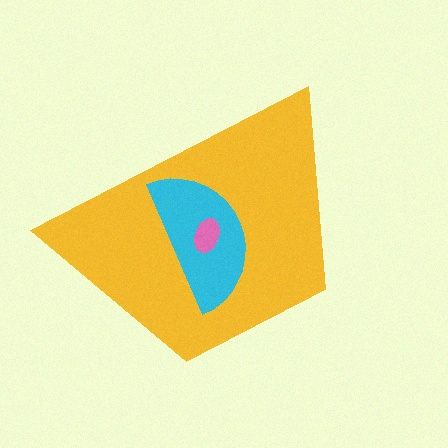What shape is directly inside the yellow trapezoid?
The cyan semicircle.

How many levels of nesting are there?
3.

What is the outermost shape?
The yellow trapezoid.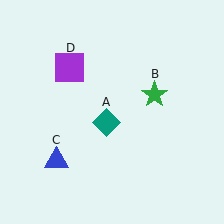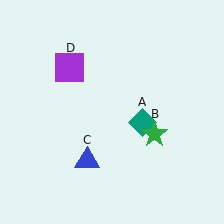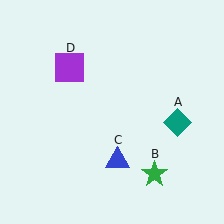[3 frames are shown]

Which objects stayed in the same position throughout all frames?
Purple square (object D) remained stationary.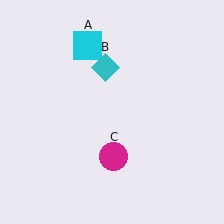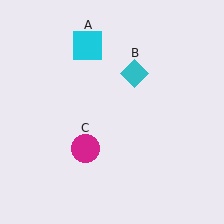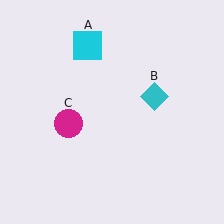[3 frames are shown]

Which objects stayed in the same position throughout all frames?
Cyan square (object A) remained stationary.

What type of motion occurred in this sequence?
The cyan diamond (object B), magenta circle (object C) rotated clockwise around the center of the scene.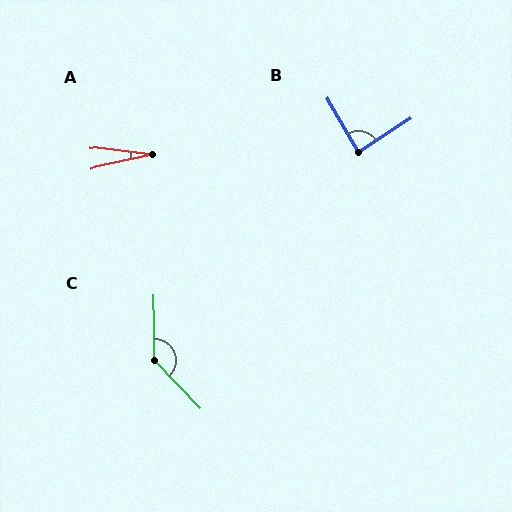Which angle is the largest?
C, at approximately 136 degrees.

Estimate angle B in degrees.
Approximately 87 degrees.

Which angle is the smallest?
A, at approximately 20 degrees.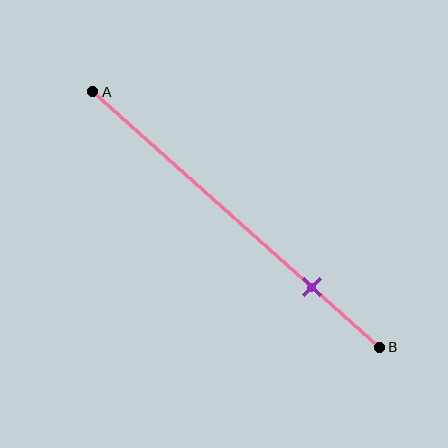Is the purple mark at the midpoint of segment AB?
No, the mark is at about 75% from A, not at the 50% midpoint.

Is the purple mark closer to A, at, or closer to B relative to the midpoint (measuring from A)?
The purple mark is closer to point B than the midpoint of segment AB.